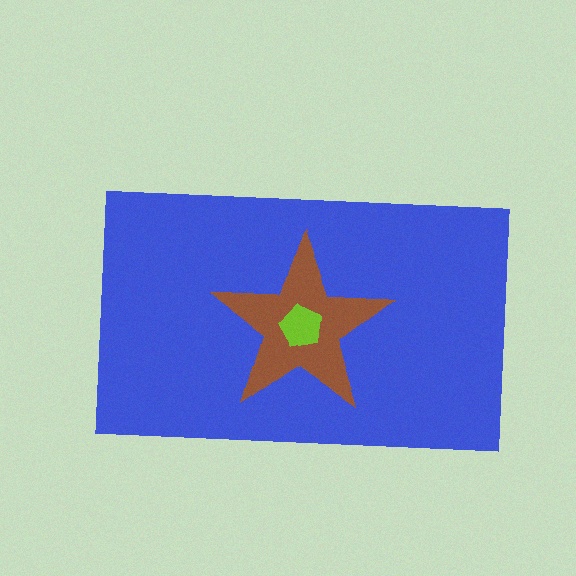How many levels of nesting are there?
3.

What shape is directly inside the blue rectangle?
The brown star.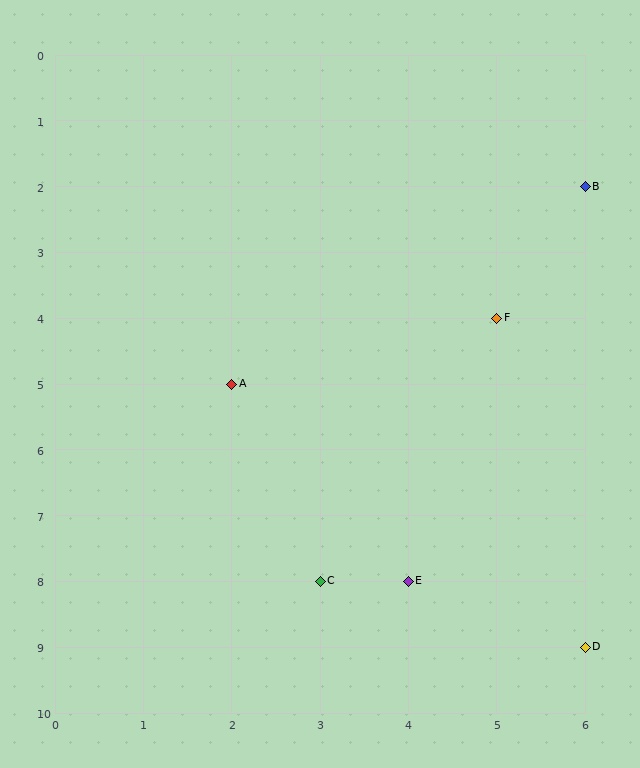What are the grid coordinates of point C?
Point C is at grid coordinates (3, 8).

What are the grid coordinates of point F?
Point F is at grid coordinates (5, 4).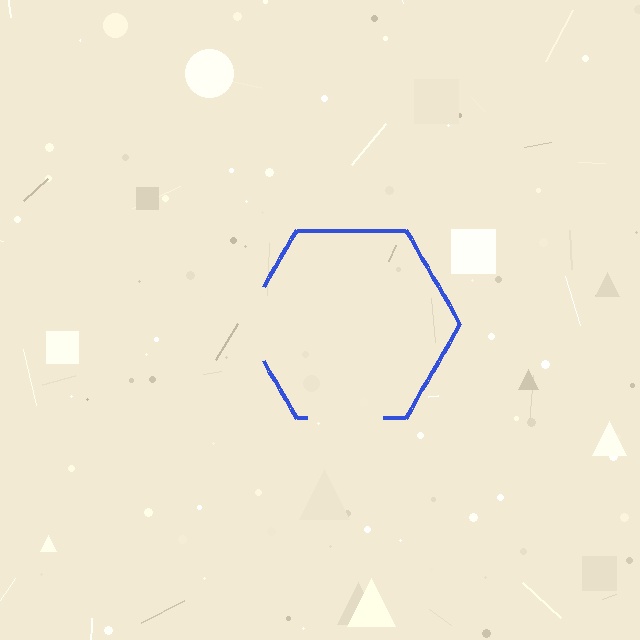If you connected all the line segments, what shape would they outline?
They would outline a hexagon.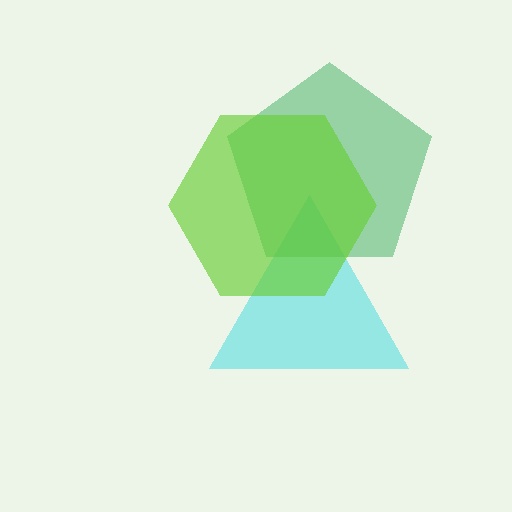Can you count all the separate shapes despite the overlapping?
Yes, there are 3 separate shapes.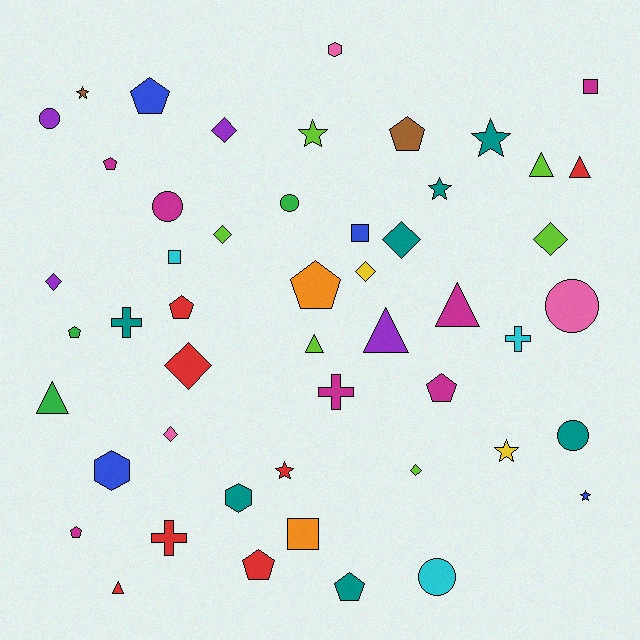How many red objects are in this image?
There are 7 red objects.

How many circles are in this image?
There are 6 circles.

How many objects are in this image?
There are 50 objects.